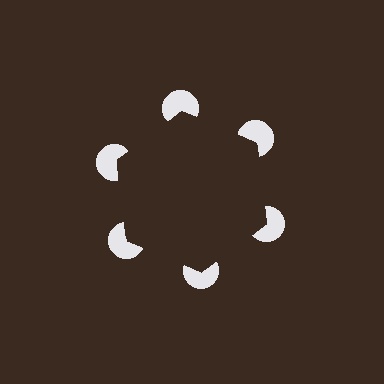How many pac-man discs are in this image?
There are 6 — one at each vertex of the illusory hexagon.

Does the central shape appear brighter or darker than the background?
It typically appears slightly darker than the background, even though no actual brightness change is drawn.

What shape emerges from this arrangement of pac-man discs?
An illusory hexagon — its edges are inferred from the aligned wedge cuts in the pac-man discs, not physically drawn.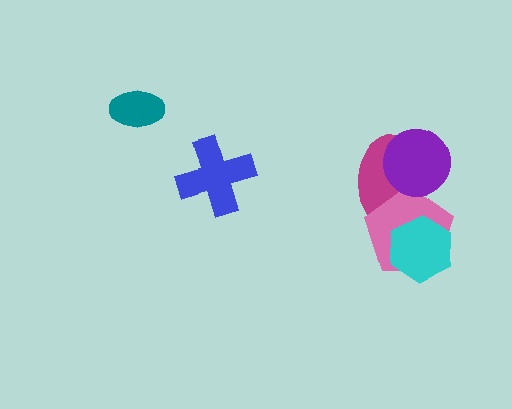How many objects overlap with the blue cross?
0 objects overlap with the blue cross.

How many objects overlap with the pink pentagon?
3 objects overlap with the pink pentagon.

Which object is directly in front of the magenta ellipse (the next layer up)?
The pink pentagon is directly in front of the magenta ellipse.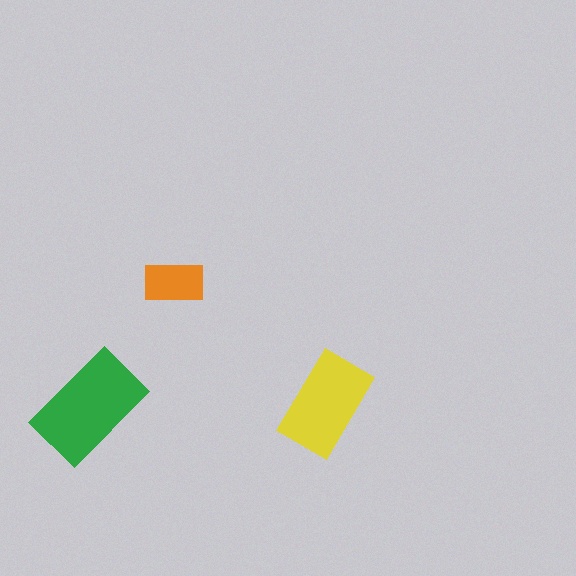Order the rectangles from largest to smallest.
the green one, the yellow one, the orange one.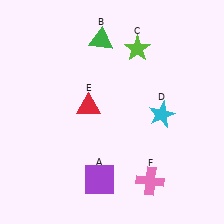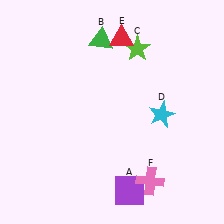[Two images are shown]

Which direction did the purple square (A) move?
The purple square (A) moved right.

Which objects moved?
The objects that moved are: the purple square (A), the red triangle (E).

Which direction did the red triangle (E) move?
The red triangle (E) moved up.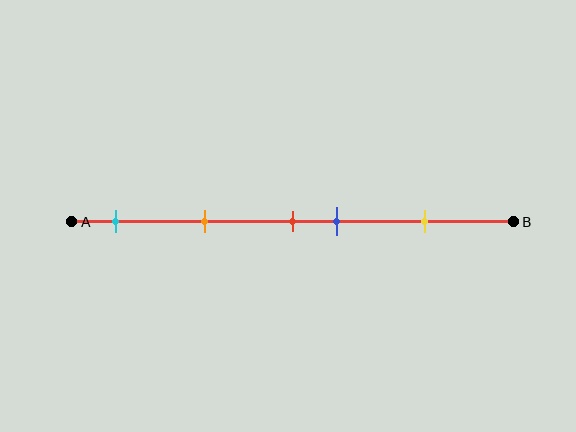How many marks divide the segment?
There are 5 marks dividing the segment.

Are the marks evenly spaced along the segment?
No, the marks are not evenly spaced.